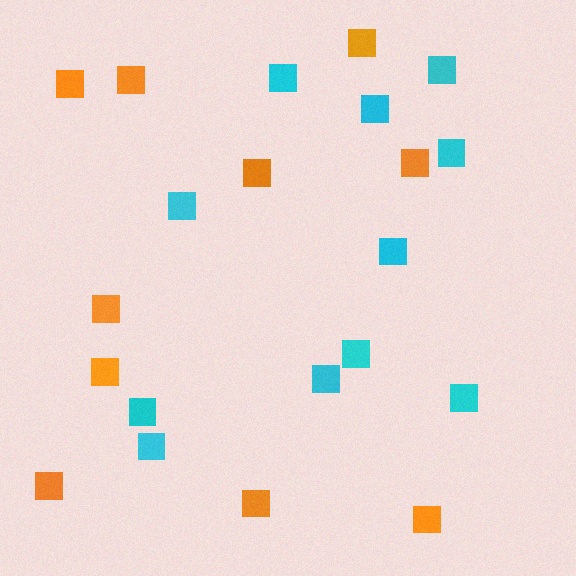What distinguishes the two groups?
There are 2 groups: one group of cyan squares (11) and one group of orange squares (10).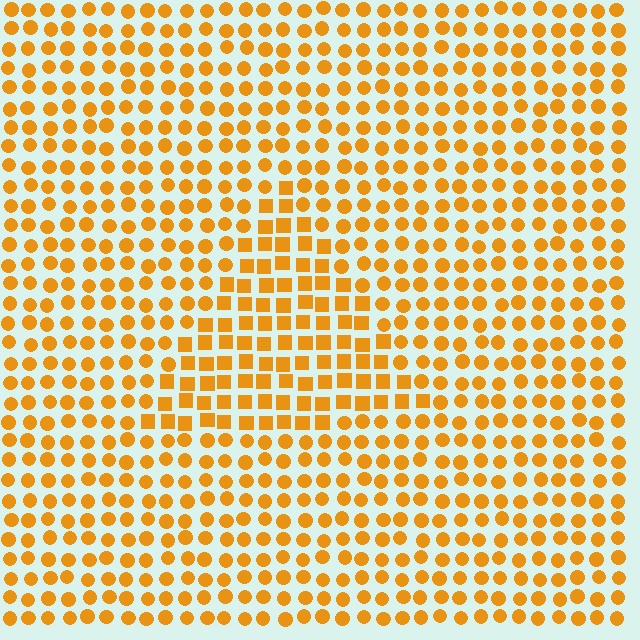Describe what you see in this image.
The image is filled with small orange elements arranged in a uniform grid. A triangle-shaped region contains squares, while the surrounding area contains circles. The boundary is defined purely by the change in element shape.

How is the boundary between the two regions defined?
The boundary is defined by a change in element shape: squares inside vs. circles outside. All elements share the same color and spacing.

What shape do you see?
I see a triangle.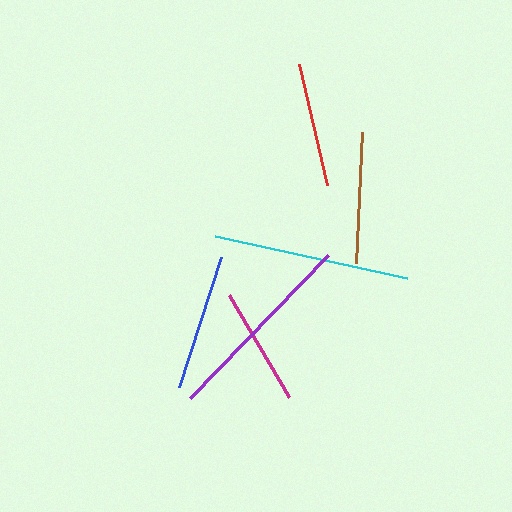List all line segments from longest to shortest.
From longest to shortest: purple, cyan, blue, brown, red, magenta.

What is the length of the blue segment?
The blue segment is approximately 137 pixels long.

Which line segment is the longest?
The purple line is the longest at approximately 199 pixels.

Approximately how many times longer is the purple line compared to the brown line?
The purple line is approximately 1.5 times the length of the brown line.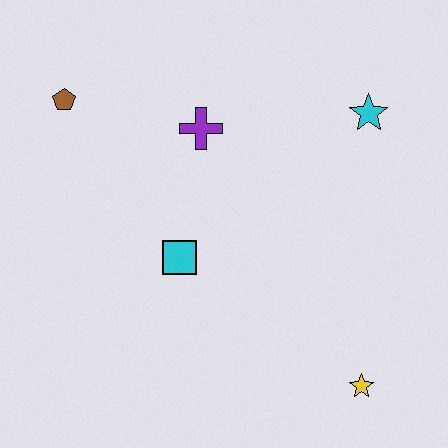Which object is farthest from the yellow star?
The brown pentagon is farthest from the yellow star.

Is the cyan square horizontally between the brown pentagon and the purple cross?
Yes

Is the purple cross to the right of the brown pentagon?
Yes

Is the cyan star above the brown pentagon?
No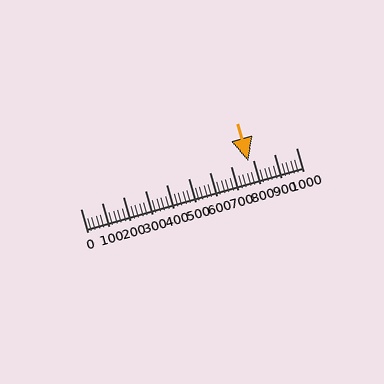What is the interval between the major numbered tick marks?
The major tick marks are spaced 100 units apart.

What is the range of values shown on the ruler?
The ruler shows values from 0 to 1000.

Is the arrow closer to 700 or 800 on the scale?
The arrow is closer to 800.